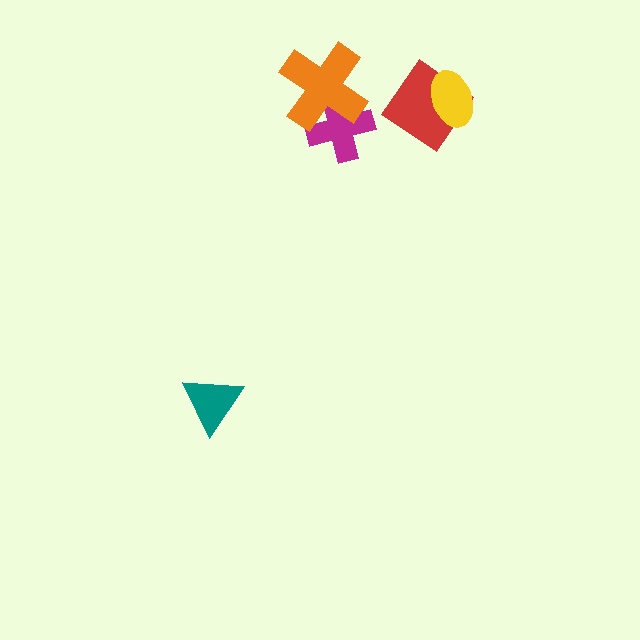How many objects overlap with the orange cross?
1 object overlaps with the orange cross.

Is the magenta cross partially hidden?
Yes, it is partially covered by another shape.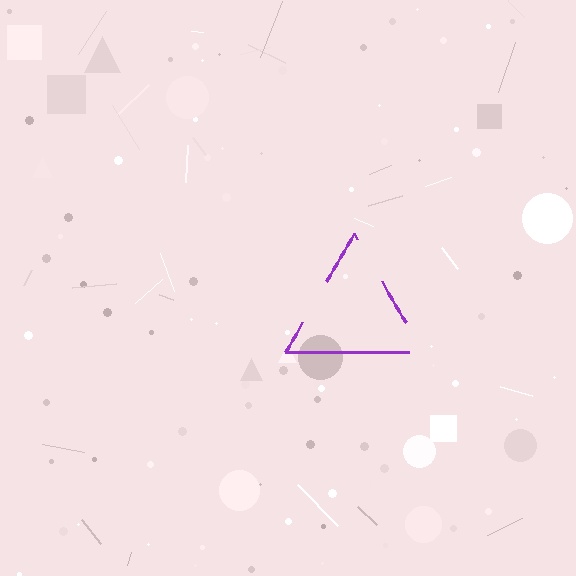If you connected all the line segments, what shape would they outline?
They would outline a triangle.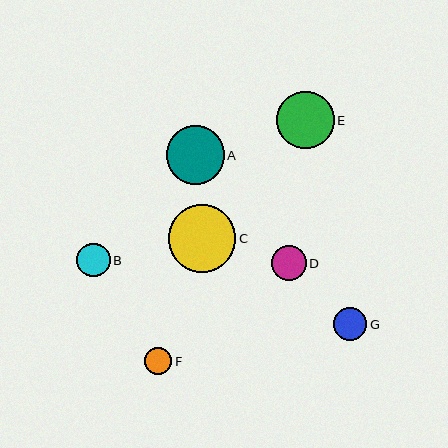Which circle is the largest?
Circle C is the largest with a size of approximately 67 pixels.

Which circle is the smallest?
Circle F is the smallest with a size of approximately 27 pixels.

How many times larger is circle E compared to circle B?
Circle E is approximately 1.7 times the size of circle B.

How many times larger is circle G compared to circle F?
Circle G is approximately 1.2 times the size of circle F.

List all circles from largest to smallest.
From largest to smallest: C, A, E, D, B, G, F.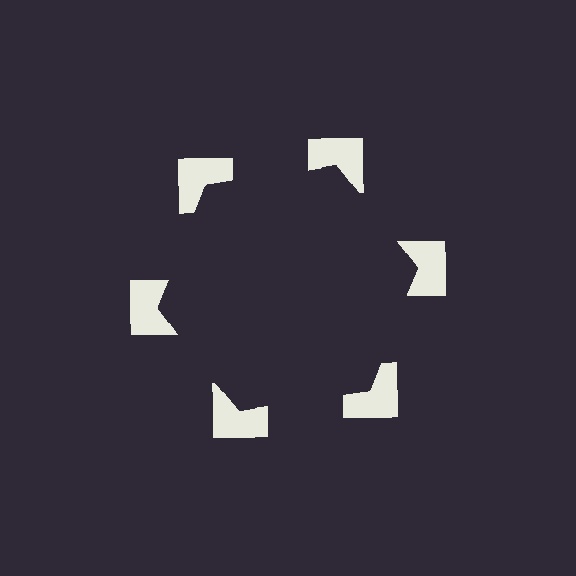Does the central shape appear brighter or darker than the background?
It typically appears slightly darker than the background, even though no actual brightness change is drawn.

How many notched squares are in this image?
There are 6 — one at each vertex of the illusory hexagon.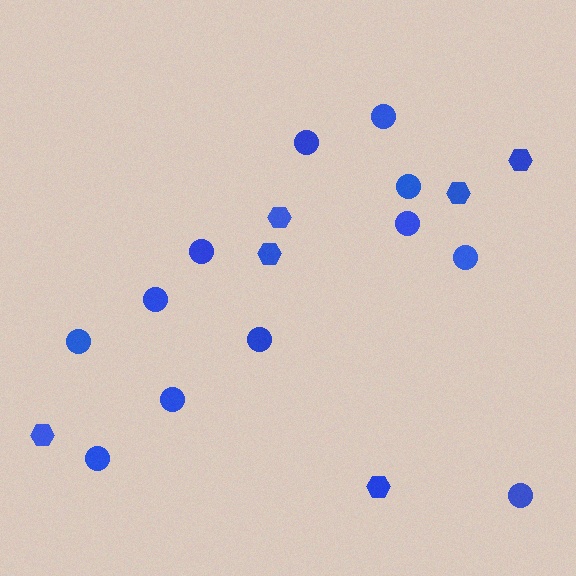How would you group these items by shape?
There are 2 groups: one group of hexagons (6) and one group of circles (12).